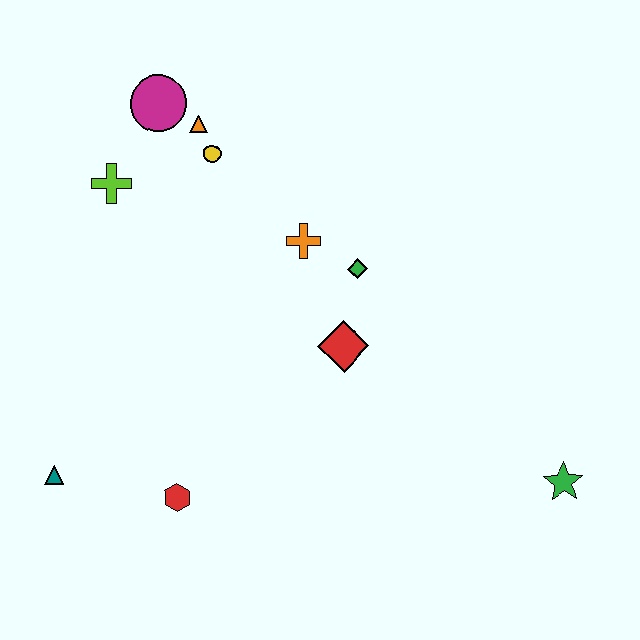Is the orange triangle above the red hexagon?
Yes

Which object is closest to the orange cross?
The green diamond is closest to the orange cross.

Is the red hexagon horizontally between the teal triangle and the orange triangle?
Yes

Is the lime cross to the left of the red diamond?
Yes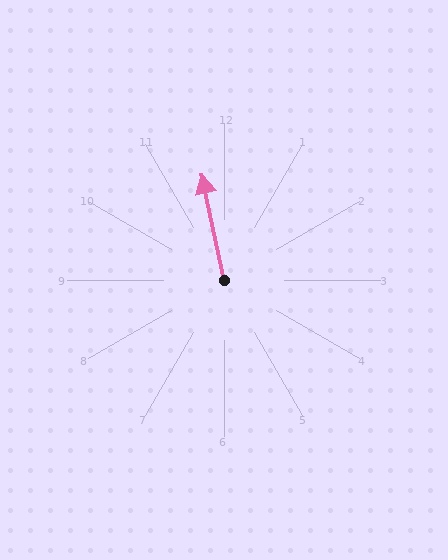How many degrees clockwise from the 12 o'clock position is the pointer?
Approximately 348 degrees.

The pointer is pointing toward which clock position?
Roughly 12 o'clock.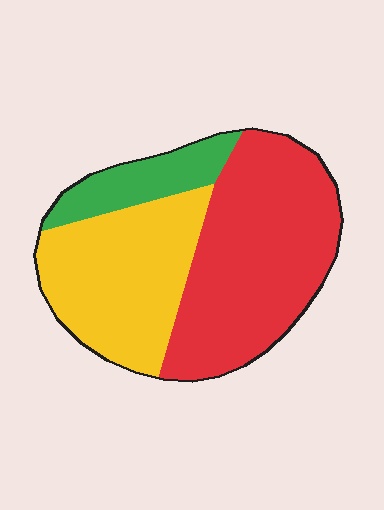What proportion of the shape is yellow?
Yellow takes up about three eighths (3/8) of the shape.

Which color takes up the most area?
Red, at roughly 50%.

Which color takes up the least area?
Green, at roughly 15%.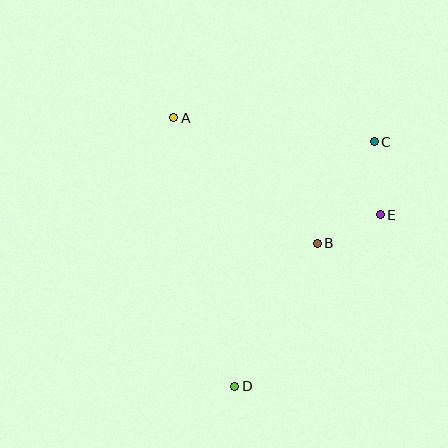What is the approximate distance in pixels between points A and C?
The distance between A and C is approximately 202 pixels.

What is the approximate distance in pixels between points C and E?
The distance between C and E is approximately 74 pixels.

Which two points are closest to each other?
Points B and E are closest to each other.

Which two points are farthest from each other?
Points C and D are farthest from each other.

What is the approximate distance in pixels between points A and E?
The distance between A and E is approximately 228 pixels.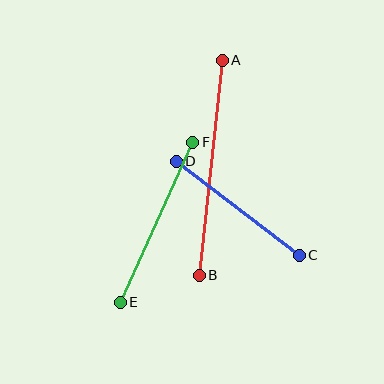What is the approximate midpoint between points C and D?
The midpoint is at approximately (238, 208) pixels.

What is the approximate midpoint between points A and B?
The midpoint is at approximately (211, 168) pixels.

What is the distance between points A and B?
The distance is approximately 216 pixels.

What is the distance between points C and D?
The distance is approximately 155 pixels.